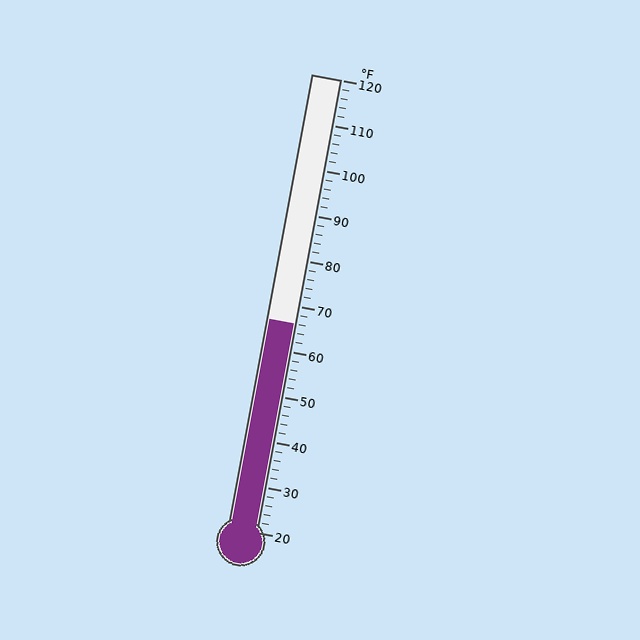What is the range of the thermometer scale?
The thermometer scale ranges from 20°F to 120°F.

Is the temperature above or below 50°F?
The temperature is above 50°F.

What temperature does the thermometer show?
The thermometer shows approximately 66°F.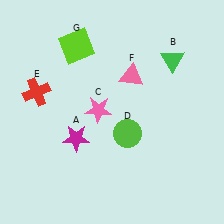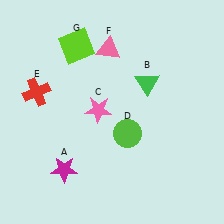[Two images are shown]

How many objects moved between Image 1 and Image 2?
3 objects moved between the two images.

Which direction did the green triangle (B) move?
The green triangle (B) moved left.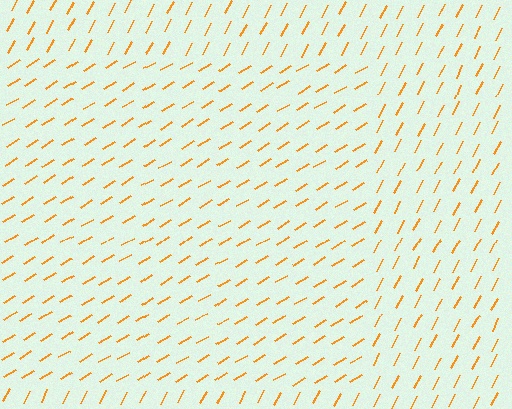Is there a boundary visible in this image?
Yes, there is a texture boundary formed by a change in line orientation.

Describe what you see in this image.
The image is filled with small orange line segments. A rectangle region in the image has lines oriented differently from the surrounding lines, creating a visible texture boundary.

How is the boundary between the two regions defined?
The boundary is defined purely by a change in line orientation (approximately 31 degrees difference). All lines are the same color and thickness.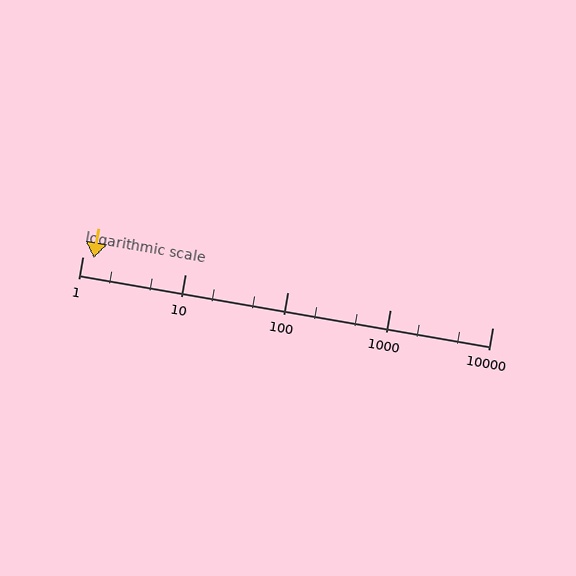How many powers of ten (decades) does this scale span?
The scale spans 4 decades, from 1 to 10000.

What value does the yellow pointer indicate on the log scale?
The pointer indicates approximately 1.3.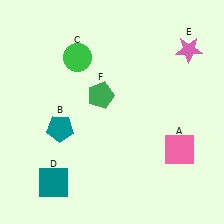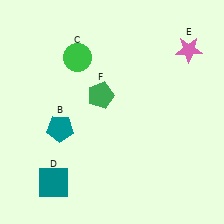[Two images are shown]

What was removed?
The pink square (A) was removed in Image 2.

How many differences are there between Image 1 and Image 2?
There is 1 difference between the two images.